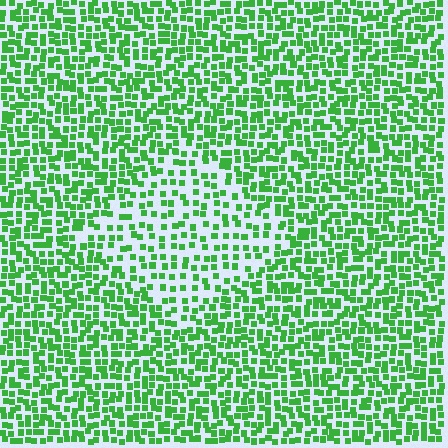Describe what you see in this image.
The image contains small green elements arranged at two different densities. A diamond-shaped region is visible where the elements are less densely packed than the surrounding area.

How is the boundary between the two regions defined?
The boundary is defined by a change in element density (approximately 1.8x ratio). All elements are the same color, size, and shape.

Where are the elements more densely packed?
The elements are more densely packed outside the diamond boundary.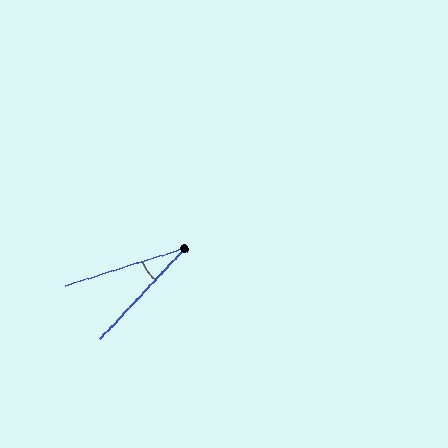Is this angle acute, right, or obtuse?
It is acute.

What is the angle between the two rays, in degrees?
Approximately 30 degrees.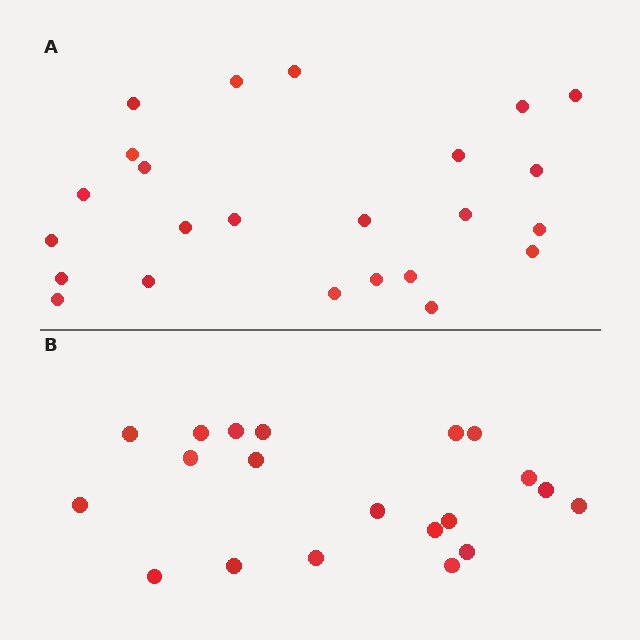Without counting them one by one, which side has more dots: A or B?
Region A (the top region) has more dots.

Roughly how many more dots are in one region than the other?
Region A has about 4 more dots than region B.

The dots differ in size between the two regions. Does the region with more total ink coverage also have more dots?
No. Region B has more total ink coverage because its dots are larger, but region A actually contains more individual dots. Total area can be misleading — the number of items is what matters here.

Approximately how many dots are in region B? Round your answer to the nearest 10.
About 20 dots.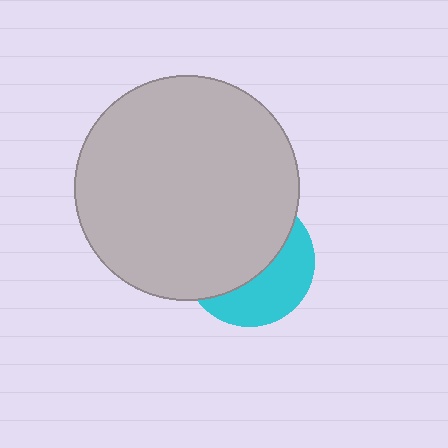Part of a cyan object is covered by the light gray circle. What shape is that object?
It is a circle.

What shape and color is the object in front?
The object in front is a light gray circle.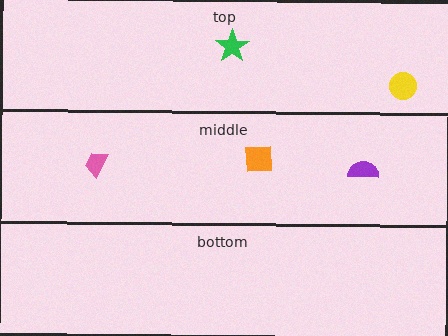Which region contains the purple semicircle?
The middle region.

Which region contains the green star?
The top region.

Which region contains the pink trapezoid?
The middle region.